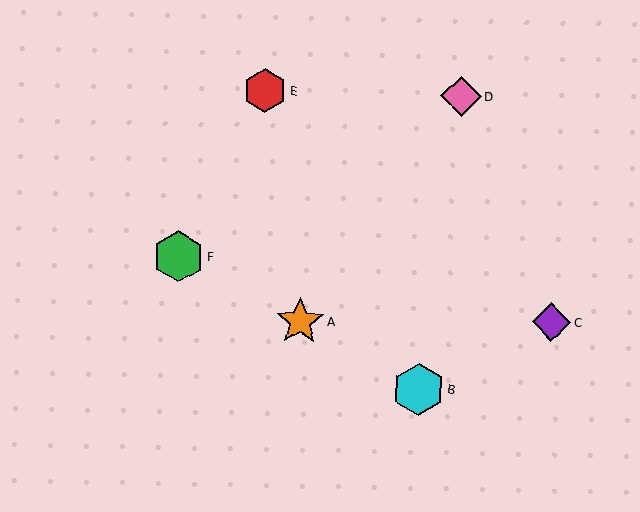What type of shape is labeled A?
Shape A is an orange star.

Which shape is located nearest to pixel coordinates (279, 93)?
The red hexagon (labeled E) at (265, 91) is nearest to that location.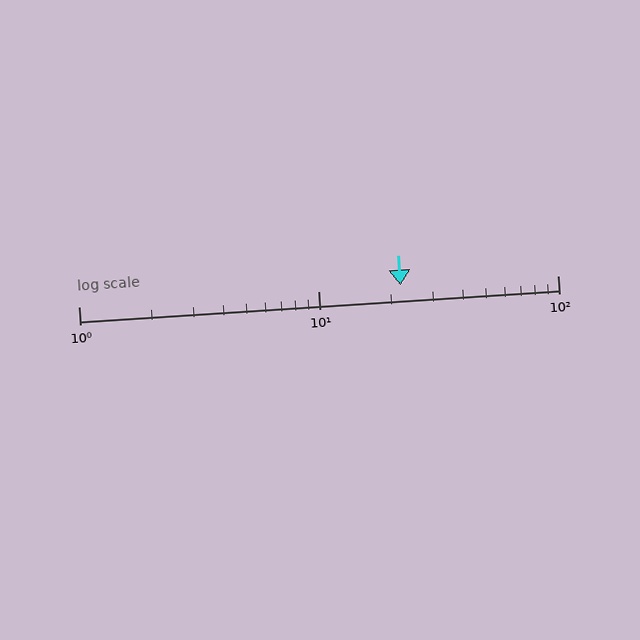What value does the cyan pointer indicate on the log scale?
The pointer indicates approximately 22.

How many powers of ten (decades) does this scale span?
The scale spans 2 decades, from 1 to 100.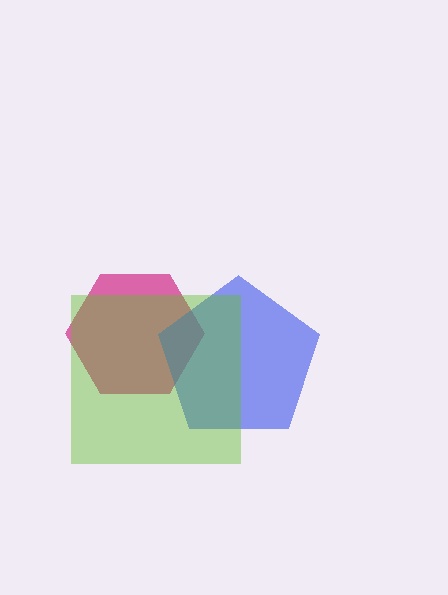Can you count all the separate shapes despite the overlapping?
Yes, there are 3 separate shapes.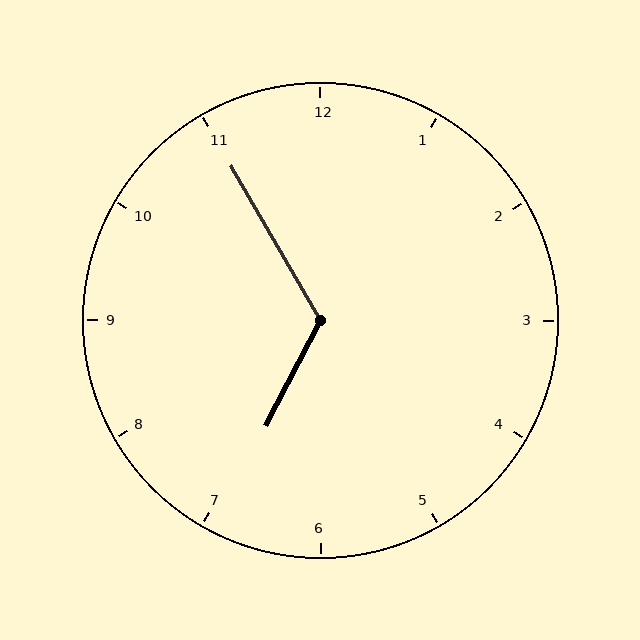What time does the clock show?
6:55.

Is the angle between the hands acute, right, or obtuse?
It is obtuse.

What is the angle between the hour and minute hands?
Approximately 122 degrees.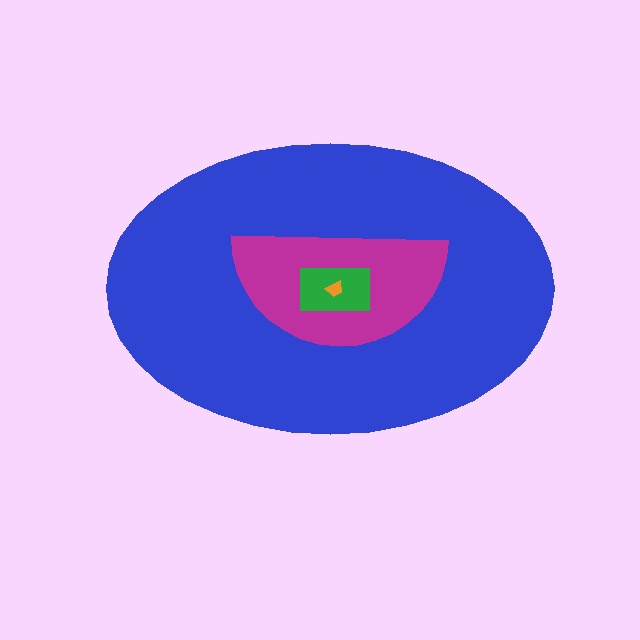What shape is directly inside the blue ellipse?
The magenta semicircle.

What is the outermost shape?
The blue ellipse.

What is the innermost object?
The orange trapezoid.